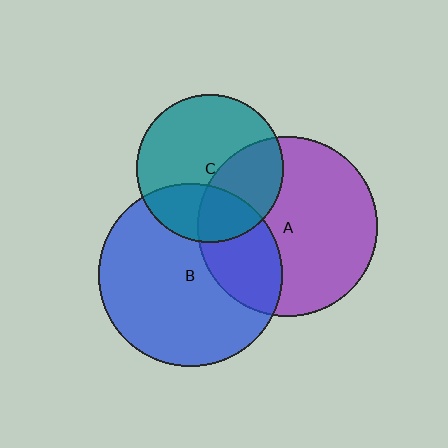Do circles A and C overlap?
Yes.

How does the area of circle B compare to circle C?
Approximately 1.5 times.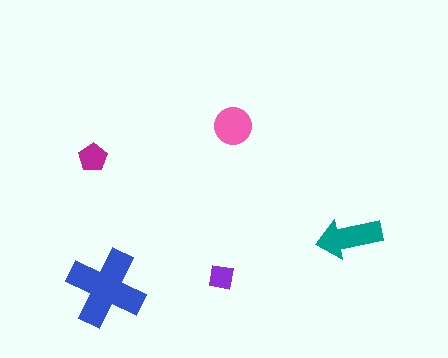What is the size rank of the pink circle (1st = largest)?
3rd.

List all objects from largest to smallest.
The blue cross, the teal arrow, the pink circle, the magenta pentagon, the purple square.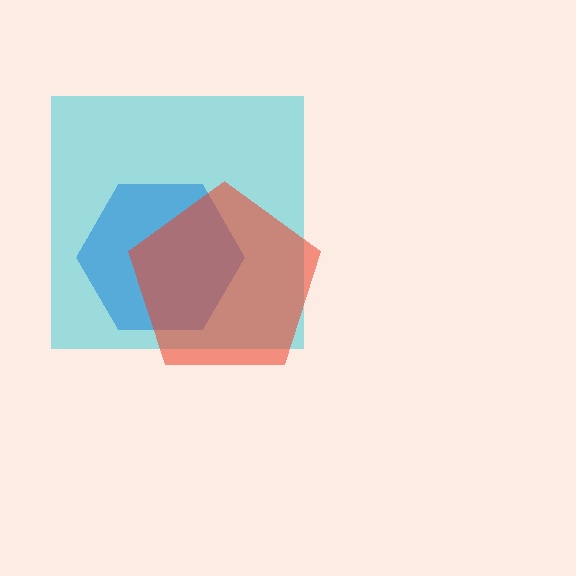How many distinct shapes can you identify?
There are 3 distinct shapes: a blue hexagon, a cyan square, a red pentagon.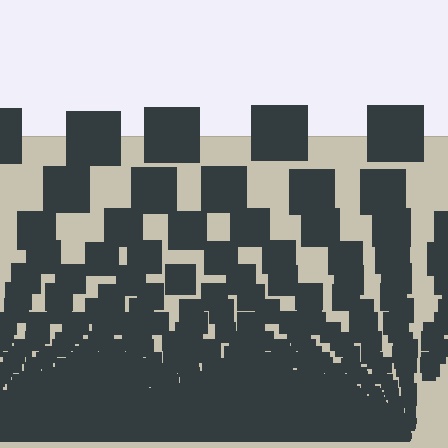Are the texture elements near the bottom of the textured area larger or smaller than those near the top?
Smaller. The gradient is inverted — elements near the bottom are smaller and denser.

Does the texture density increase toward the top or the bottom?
Density increases toward the bottom.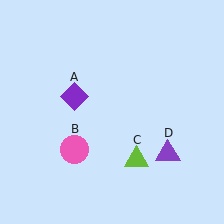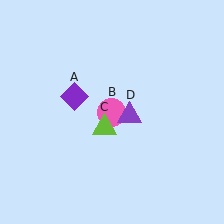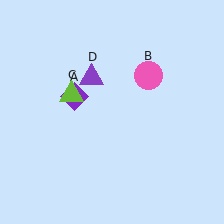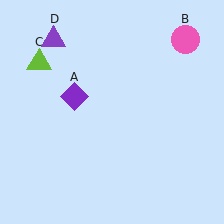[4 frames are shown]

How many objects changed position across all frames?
3 objects changed position: pink circle (object B), lime triangle (object C), purple triangle (object D).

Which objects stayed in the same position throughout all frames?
Purple diamond (object A) remained stationary.